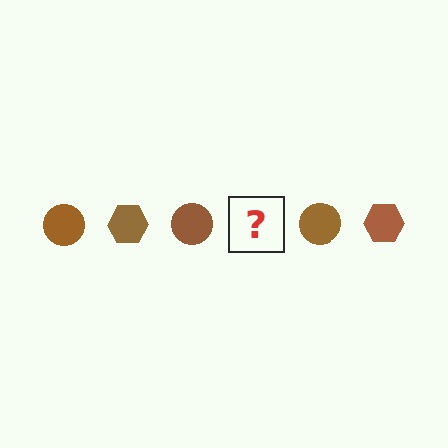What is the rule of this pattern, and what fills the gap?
The rule is that the pattern cycles through circle, hexagon shapes in brown. The gap should be filled with a brown hexagon.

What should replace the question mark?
The question mark should be replaced with a brown hexagon.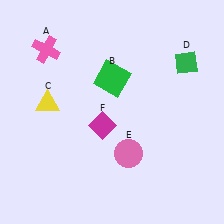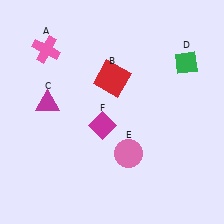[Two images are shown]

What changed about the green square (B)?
In Image 1, B is green. In Image 2, it changed to red.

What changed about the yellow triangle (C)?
In Image 1, C is yellow. In Image 2, it changed to magenta.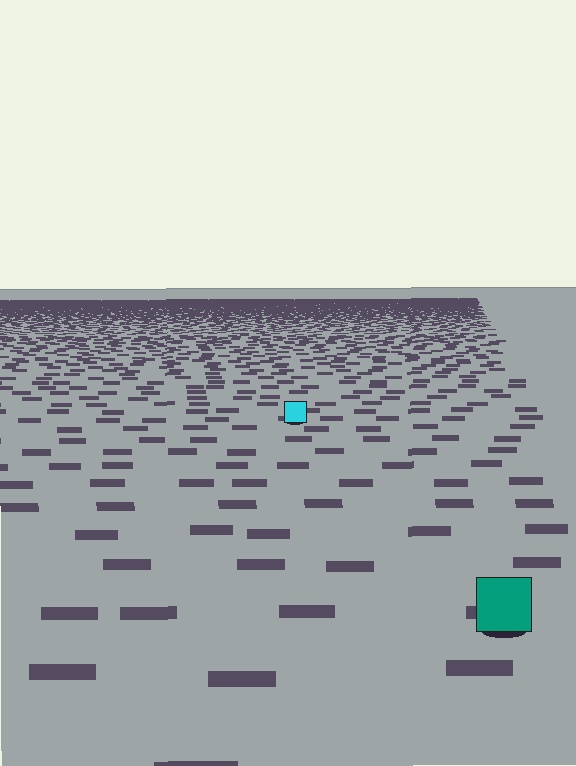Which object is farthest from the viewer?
The cyan square is farthest from the viewer. It appears smaller and the ground texture around it is denser.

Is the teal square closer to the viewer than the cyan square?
Yes. The teal square is closer — you can tell from the texture gradient: the ground texture is coarser near it.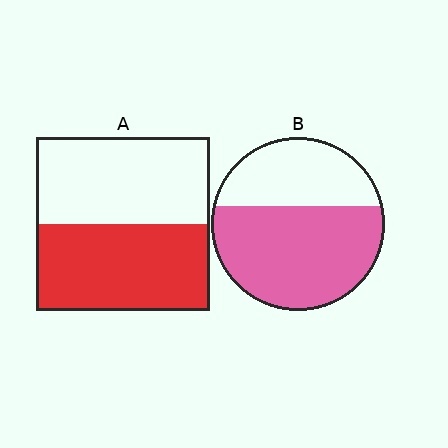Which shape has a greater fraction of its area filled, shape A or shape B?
Shape B.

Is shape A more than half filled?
Roughly half.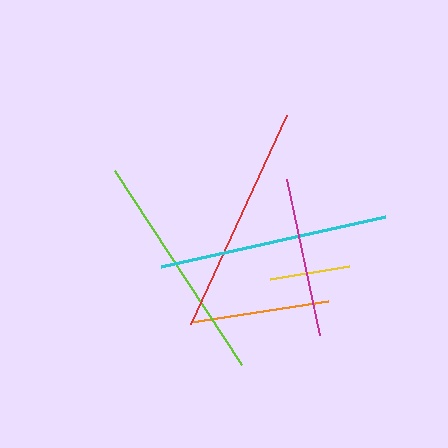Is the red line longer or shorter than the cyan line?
The red line is longer than the cyan line.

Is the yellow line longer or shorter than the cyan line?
The cyan line is longer than the yellow line.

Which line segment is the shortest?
The yellow line is the shortest at approximately 80 pixels.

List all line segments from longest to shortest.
From longest to shortest: lime, red, cyan, magenta, orange, yellow.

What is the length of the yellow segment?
The yellow segment is approximately 80 pixels long.